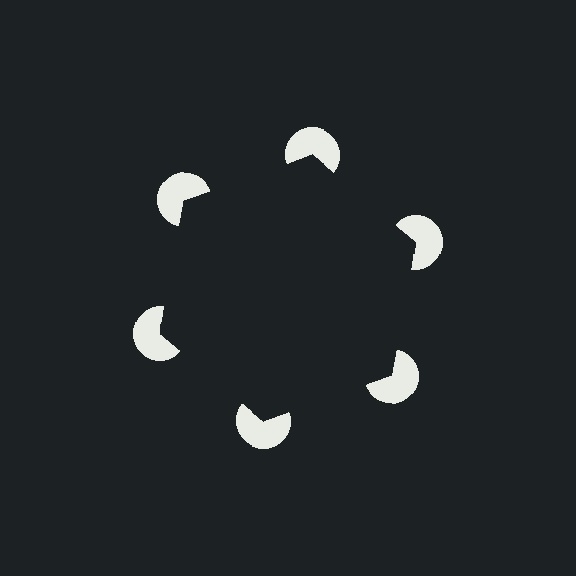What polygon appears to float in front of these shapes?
An illusory hexagon — its edges are inferred from the aligned wedge cuts in the pac-man discs, not physically drawn.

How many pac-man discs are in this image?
There are 6 — one at each vertex of the illusory hexagon.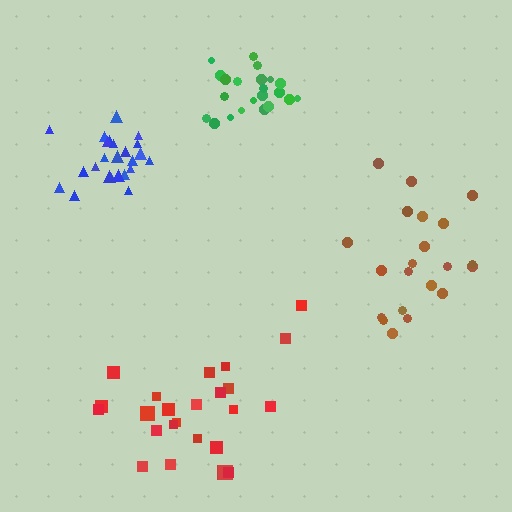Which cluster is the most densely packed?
Blue.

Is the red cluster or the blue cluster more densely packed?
Blue.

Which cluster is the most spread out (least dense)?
Brown.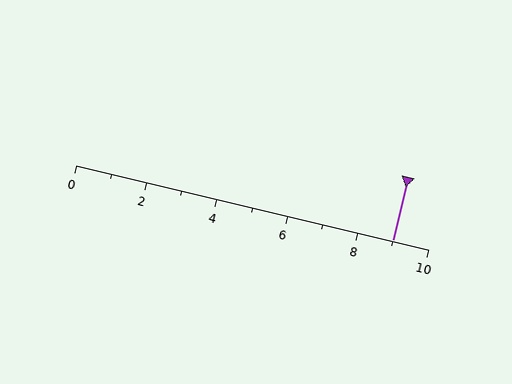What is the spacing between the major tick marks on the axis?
The major ticks are spaced 2 apart.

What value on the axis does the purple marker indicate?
The marker indicates approximately 9.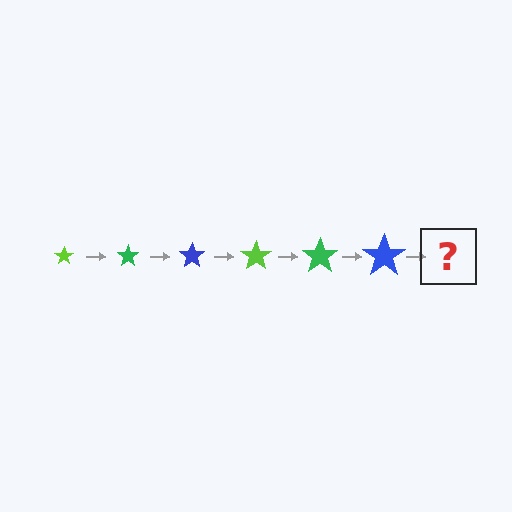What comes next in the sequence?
The next element should be a lime star, larger than the previous one.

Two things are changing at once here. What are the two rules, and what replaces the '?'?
The two rules are that the star grows larger each step and the color cycles through lime, green, and blue. The '?' should be a lime star, larger than the previous one.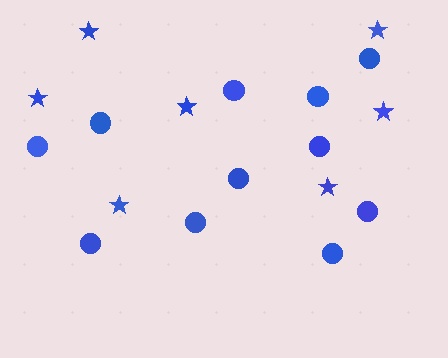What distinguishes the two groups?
There are 2 groups: one group of stars (7) and one group of circles (11).